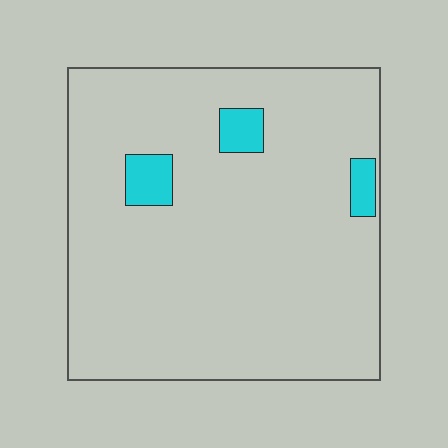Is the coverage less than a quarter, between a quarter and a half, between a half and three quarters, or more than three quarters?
Less than a quarter.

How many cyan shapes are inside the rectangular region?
3.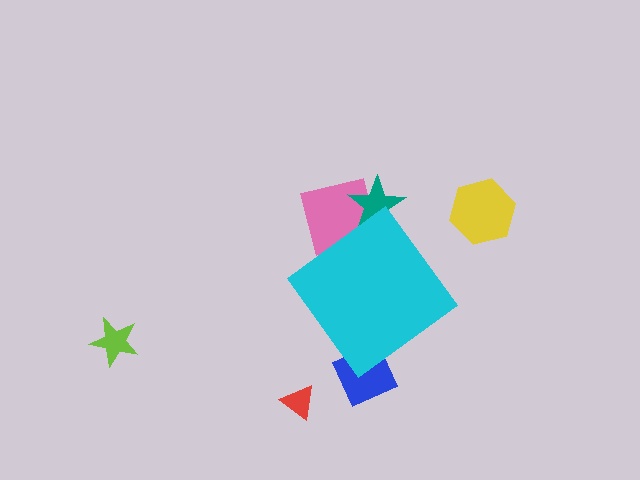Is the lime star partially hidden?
No, the lime star is fully visible.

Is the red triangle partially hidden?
No, the red triangle is fully visible.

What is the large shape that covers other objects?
A cyan diamond.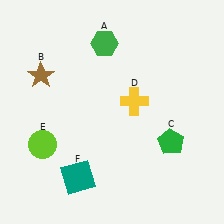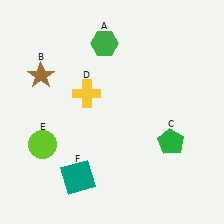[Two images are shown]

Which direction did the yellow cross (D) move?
The yellow cross (D) moved left.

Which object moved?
The yellow cross (D) moved left.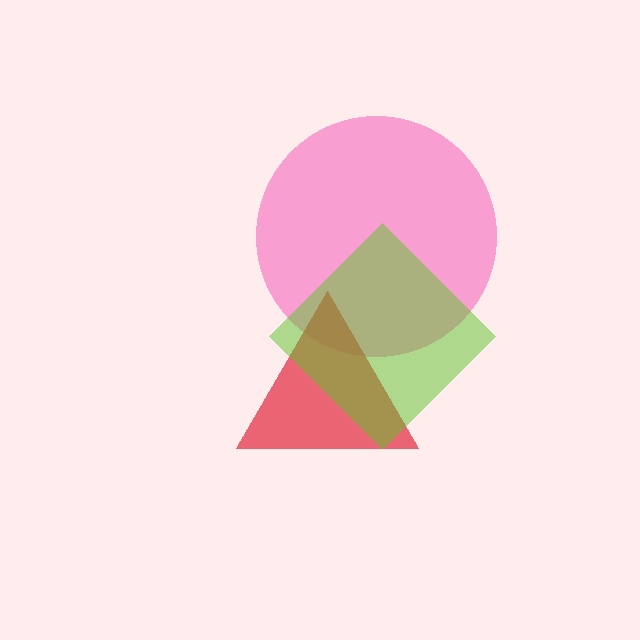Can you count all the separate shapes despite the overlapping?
Yes, there are 3 separate shapes.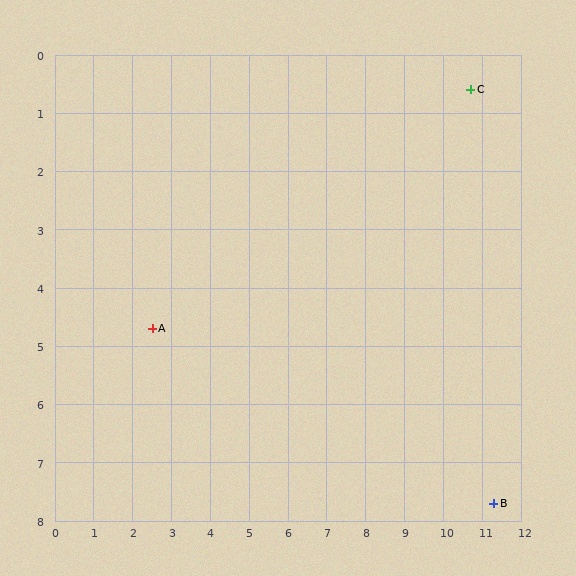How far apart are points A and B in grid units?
Points A and B are about 9.3 grid units apart.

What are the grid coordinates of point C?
Point C is at approximately (10.7, 0.6).